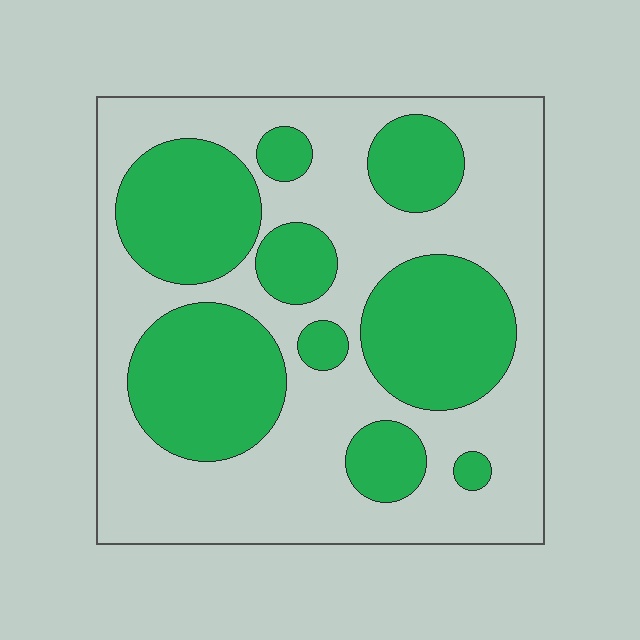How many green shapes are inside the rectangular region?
9.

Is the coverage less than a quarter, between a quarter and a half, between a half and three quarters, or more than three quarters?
Between a quarter and a half.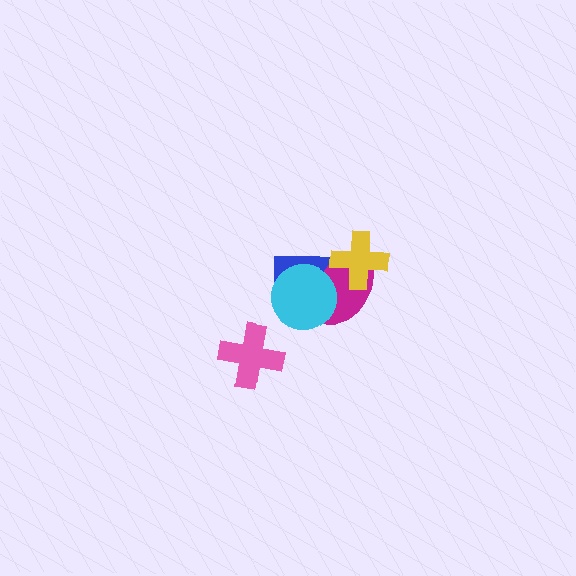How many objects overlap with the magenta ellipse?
3 objects overlap with the magenta ellipse.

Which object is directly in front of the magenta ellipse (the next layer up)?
The cyan circle is directly in front of the magenta ellipse.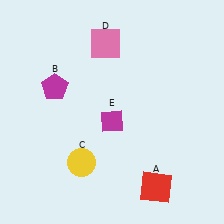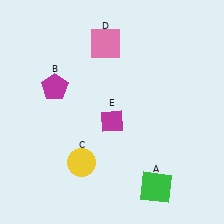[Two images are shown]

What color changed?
The square (A) changed from red in Image 1 to green in Image 2.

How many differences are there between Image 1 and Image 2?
There is 1 difference between the two images.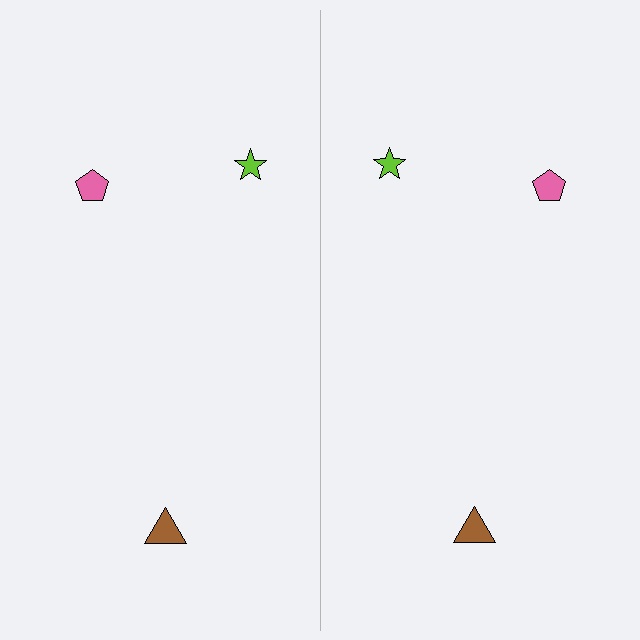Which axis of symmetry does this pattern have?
The pattern has a vertical axis of symmetry running through the center of the image.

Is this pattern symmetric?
Yes, this pattern has bilateral (reflection) symmetry.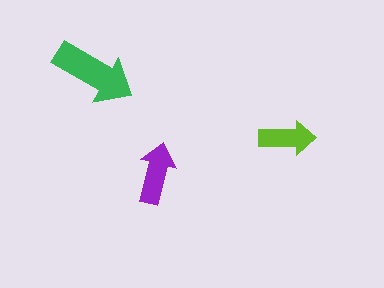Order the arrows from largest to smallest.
the green one, the purple one, the lime one.